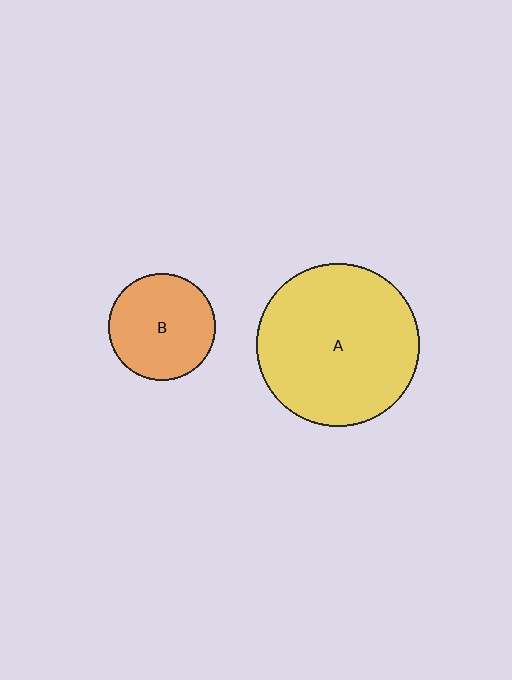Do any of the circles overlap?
No, none of the circles overlap.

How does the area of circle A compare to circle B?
Approximately 2.3 times.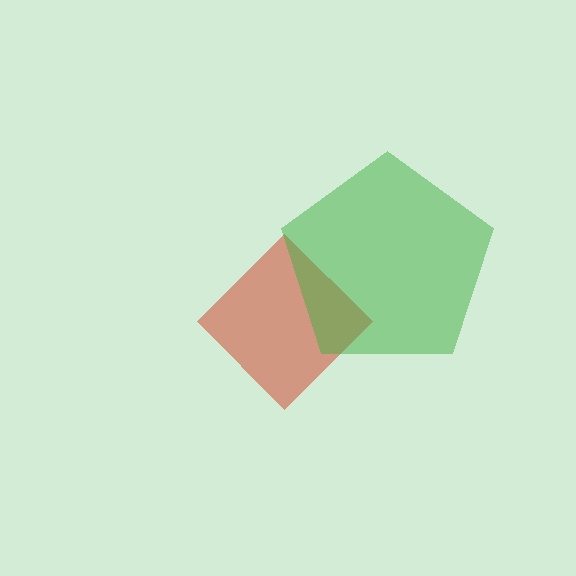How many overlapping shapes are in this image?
There are 2 overlapping shapes in the image.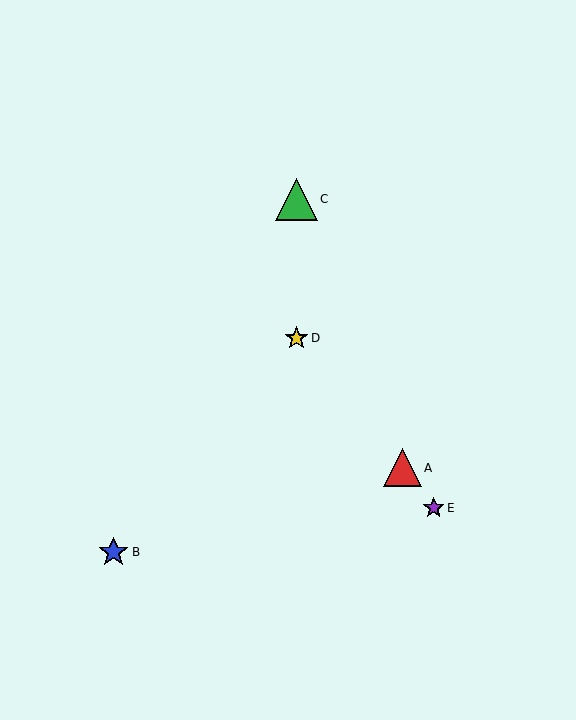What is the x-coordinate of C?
Object C is at x≈296.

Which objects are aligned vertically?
Objects C, D are aligned vertically.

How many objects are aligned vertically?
2 objects (C, D) are aligned vertically.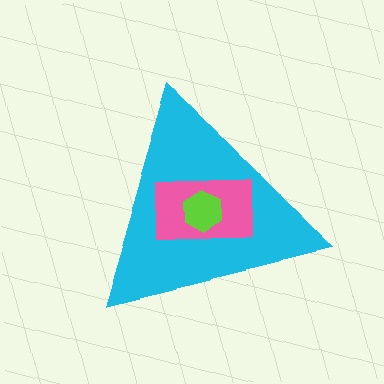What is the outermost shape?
The cyan triangle.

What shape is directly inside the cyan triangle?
The pink rectangle.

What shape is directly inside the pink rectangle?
The lime hexagon.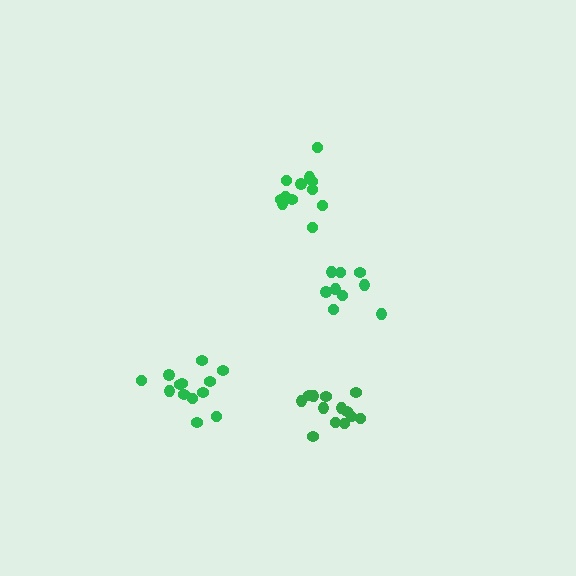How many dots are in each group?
Group 1: 12 dots, Group 2: 13 dots, Group 3: 9 dots, Group 4: 13 dots (47 total).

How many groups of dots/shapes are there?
There are 4 groups.